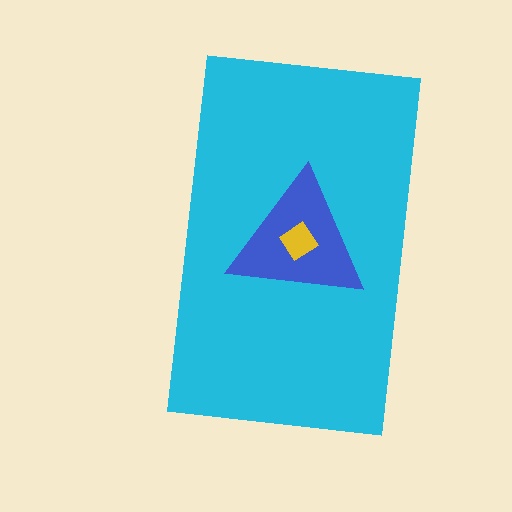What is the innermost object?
The yellow diamond.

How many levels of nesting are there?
3.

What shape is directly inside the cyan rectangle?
The blue triangle.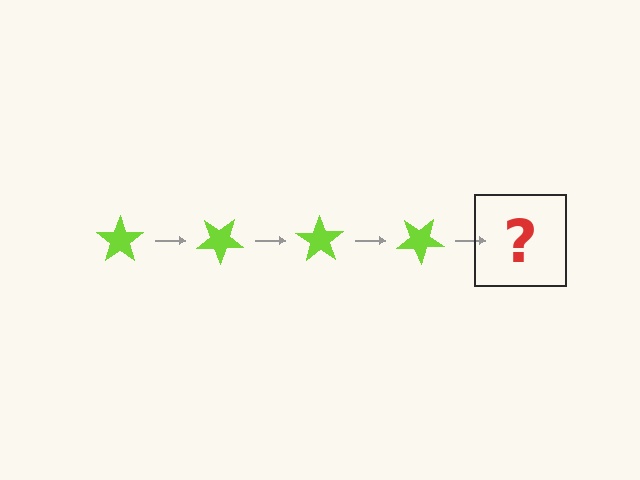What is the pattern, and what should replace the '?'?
The pattern is that the star rotates 35 degrees each step. The '?' should be a lime star rotated 140 degrees.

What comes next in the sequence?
The next element should be a lime star rotated 140 degrees.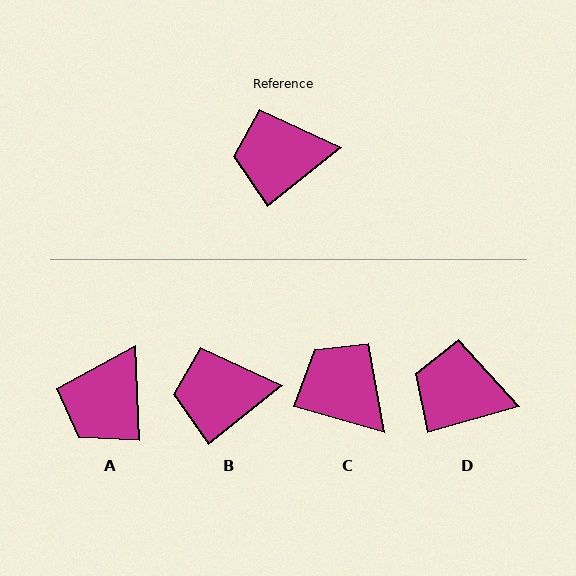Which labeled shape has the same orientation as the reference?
B.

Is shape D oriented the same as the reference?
No, it is off by about 23 degrees.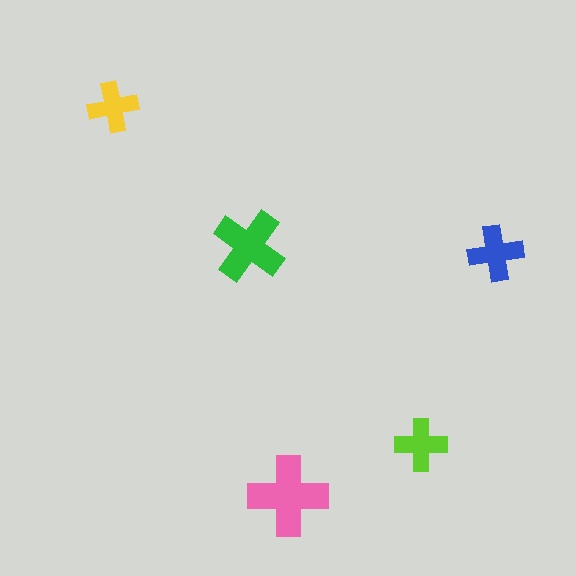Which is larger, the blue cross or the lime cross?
The blue one.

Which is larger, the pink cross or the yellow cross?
The pink one.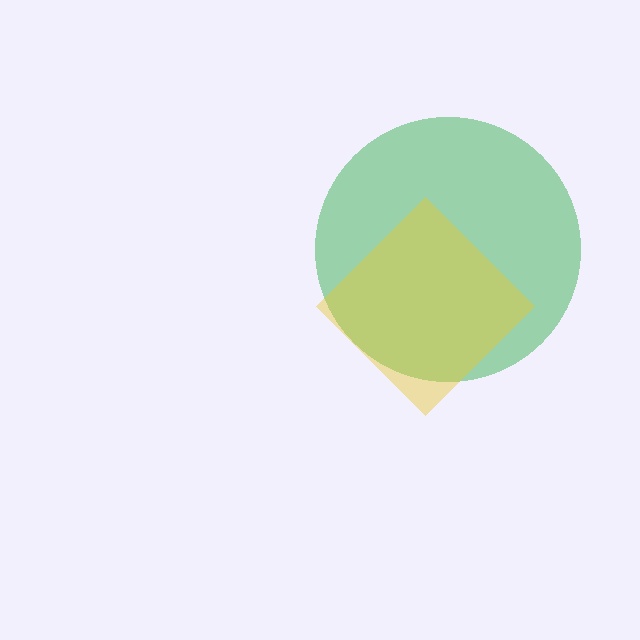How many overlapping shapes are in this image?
There are 2 overlapping shapes in the image.